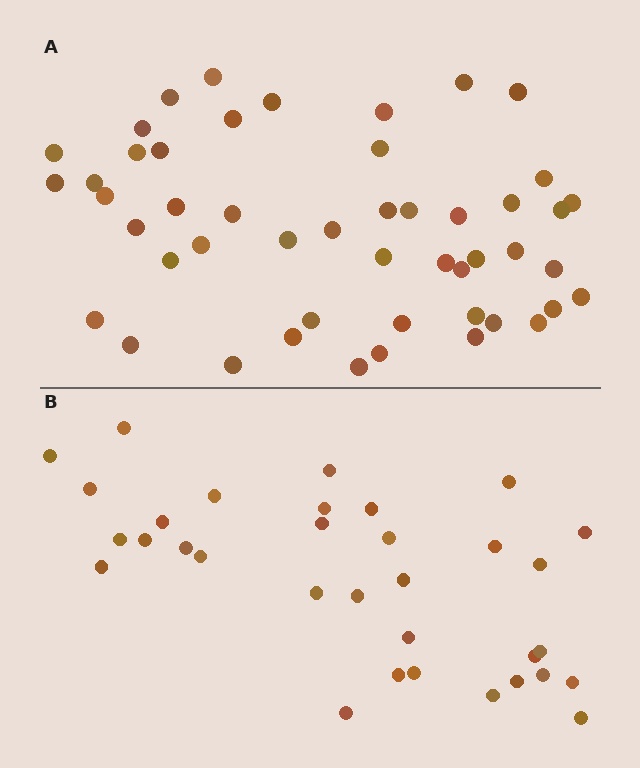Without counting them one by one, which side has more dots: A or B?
Region A (the top region) has more dots.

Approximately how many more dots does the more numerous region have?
Region A has approximately 15 more dots than region B.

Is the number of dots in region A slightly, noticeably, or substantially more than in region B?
Region A has substantially more. The ratio is roughly 1.5 to 1.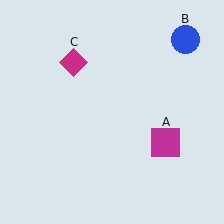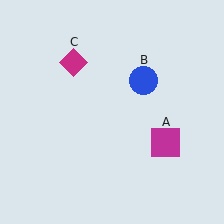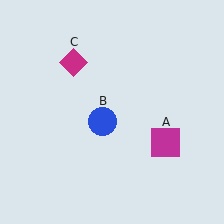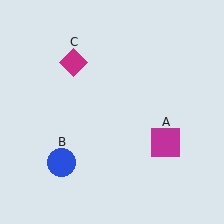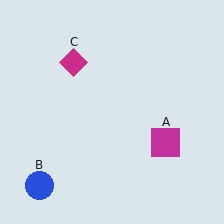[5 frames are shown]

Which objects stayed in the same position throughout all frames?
Magenta square (object A) and magenta diamond (object C) remained stationary.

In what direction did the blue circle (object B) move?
The blue circle (object B) moved down and to the left.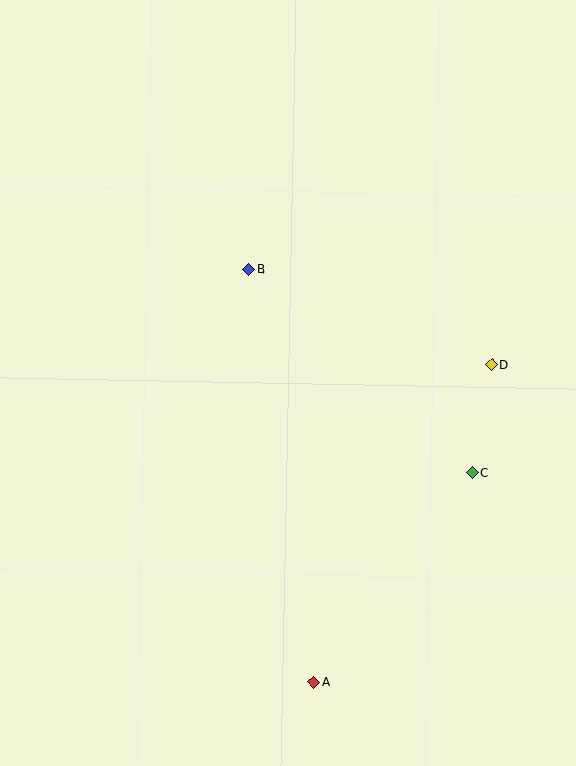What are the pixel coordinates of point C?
Point C is at (473, 472).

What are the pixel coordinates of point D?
Point D is at (492, 365).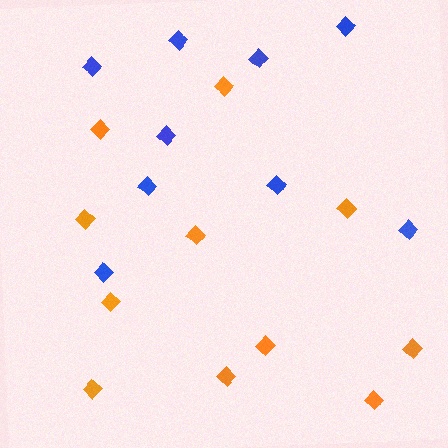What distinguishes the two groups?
There are 2 groups: one group of orange diamonds (11) and one group of blue diamonds (9).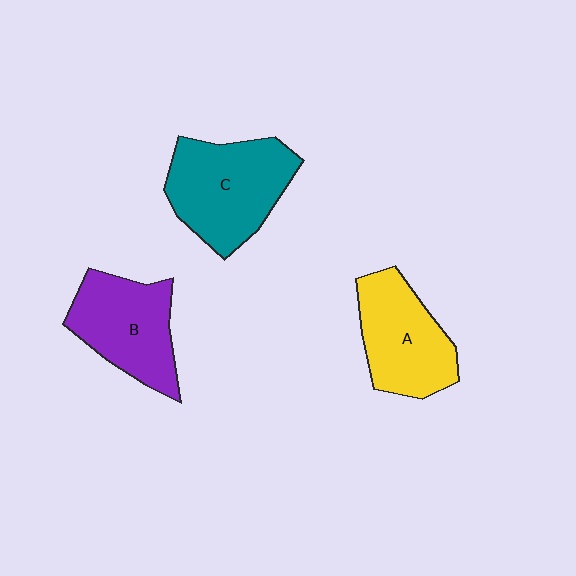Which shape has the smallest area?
Shape A (yellow).